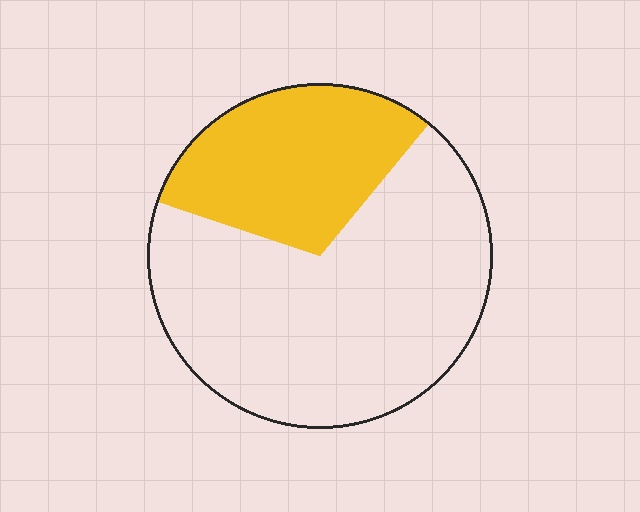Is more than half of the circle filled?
No.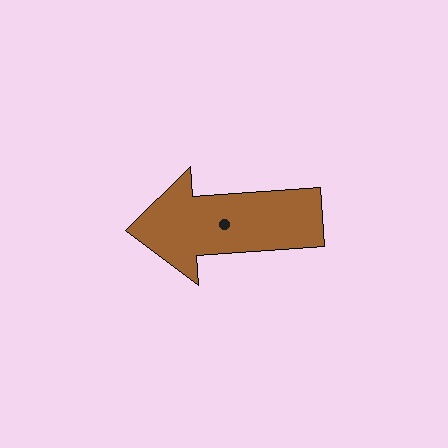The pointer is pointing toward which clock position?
Roughly 9 o'clock.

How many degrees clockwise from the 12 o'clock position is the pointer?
Approximately 266 degrees.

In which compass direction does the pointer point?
West.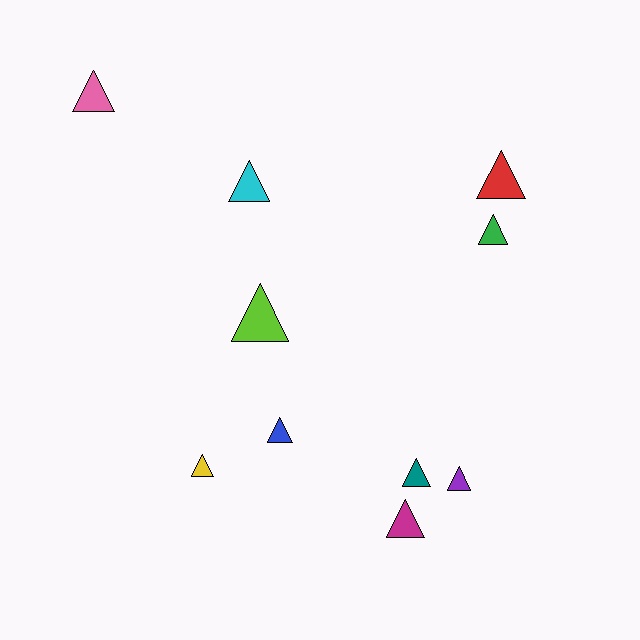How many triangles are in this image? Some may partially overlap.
There are 10 triangles.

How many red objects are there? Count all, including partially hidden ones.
There is 1 red object.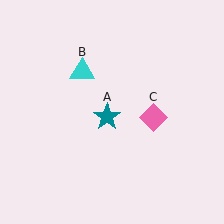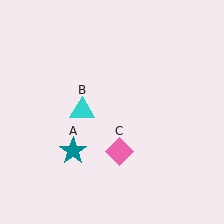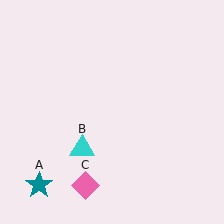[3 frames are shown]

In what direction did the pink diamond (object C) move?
The pink diamond (object C) moved down and to the left.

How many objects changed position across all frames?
3 objects changed position: teal star (object A), cyan triangle (object B), pink diamond (object C).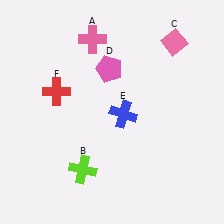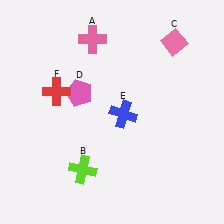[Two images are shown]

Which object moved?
The pink pentagon (D) moved left.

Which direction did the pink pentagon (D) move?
The pink pentagon (D) moved left.